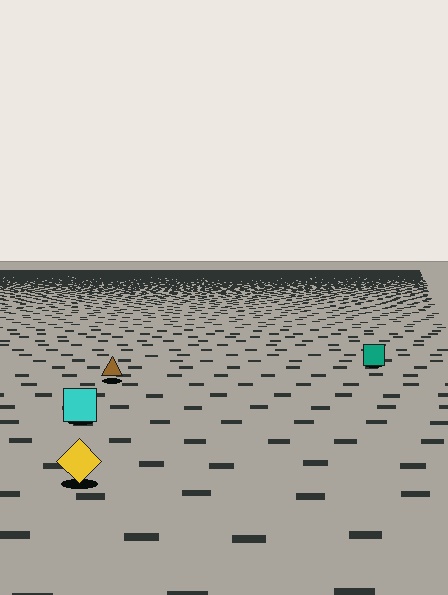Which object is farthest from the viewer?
The teal square is farthest from the viewer. It appears smaller and the ground texture around it is denser.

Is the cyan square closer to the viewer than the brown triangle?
Yes. The cyan square is closer — you can tell from the texture gradient: the ground texture is coarser near it.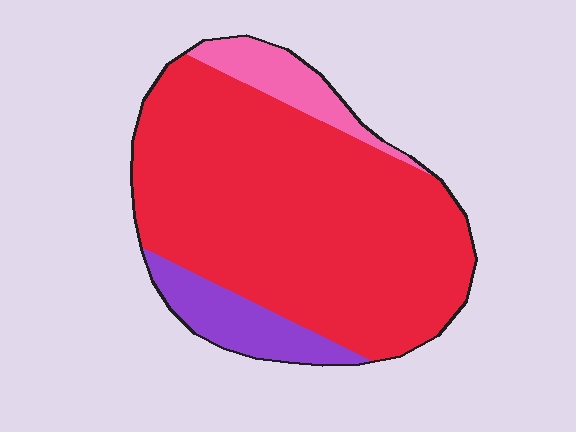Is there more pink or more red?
Red.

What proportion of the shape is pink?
Pink takes up about one tenth (1/10) of the shape.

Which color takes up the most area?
Red, at roughly 80%.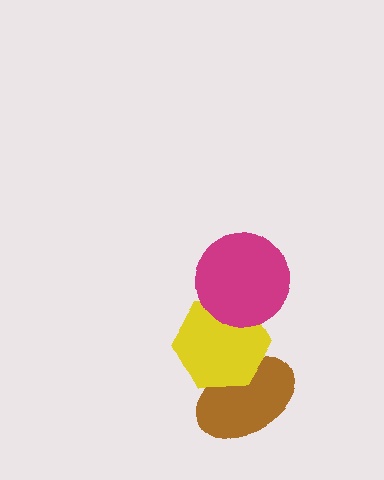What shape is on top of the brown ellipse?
The yellow hexagon is on top of the brown ellipse.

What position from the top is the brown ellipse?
The brown ellipse is 3rd from the top.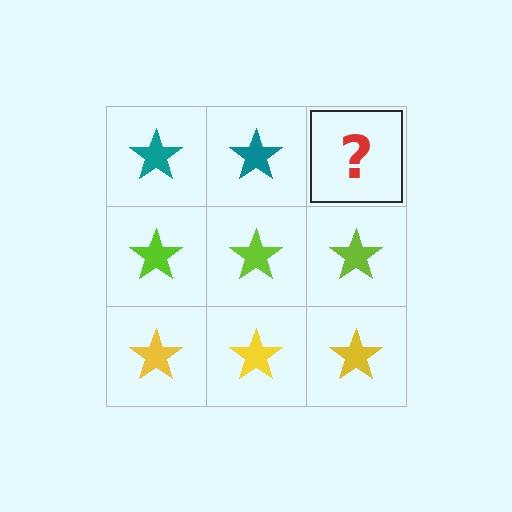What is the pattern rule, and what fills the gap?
The rule is that each row has a consistent color. The gap should be filled with a teal star.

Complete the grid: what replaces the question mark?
The question mark should be replaced with a teal star.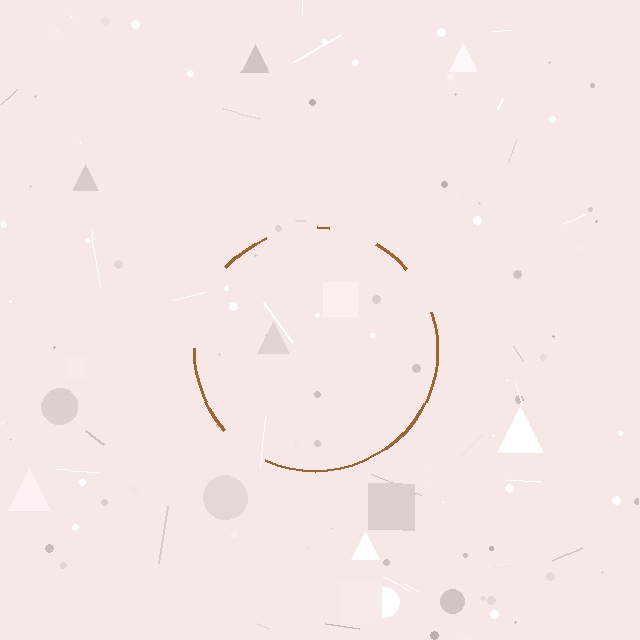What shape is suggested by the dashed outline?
The dashed outline suggests a circle.